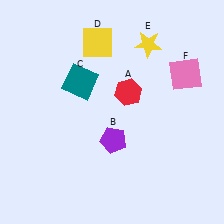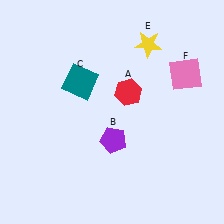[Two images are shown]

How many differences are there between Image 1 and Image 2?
There is 1 difference between the two images.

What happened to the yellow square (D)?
The yellow square (D) was removed in Image 2. It was in the top-left area of Image 1.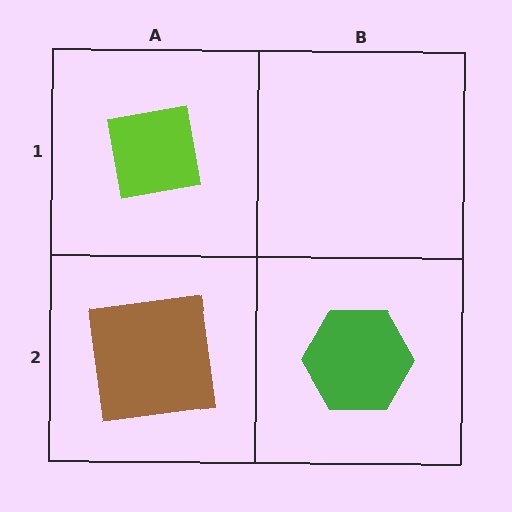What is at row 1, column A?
A lime square.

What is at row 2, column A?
A brown square.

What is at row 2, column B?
A green hexagon.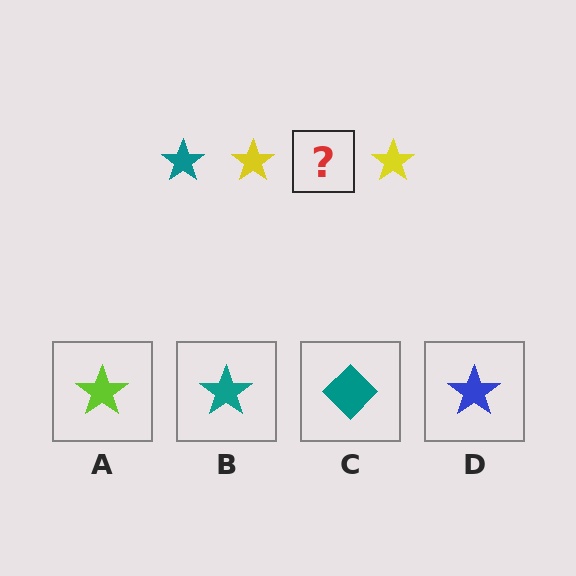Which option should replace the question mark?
Option B.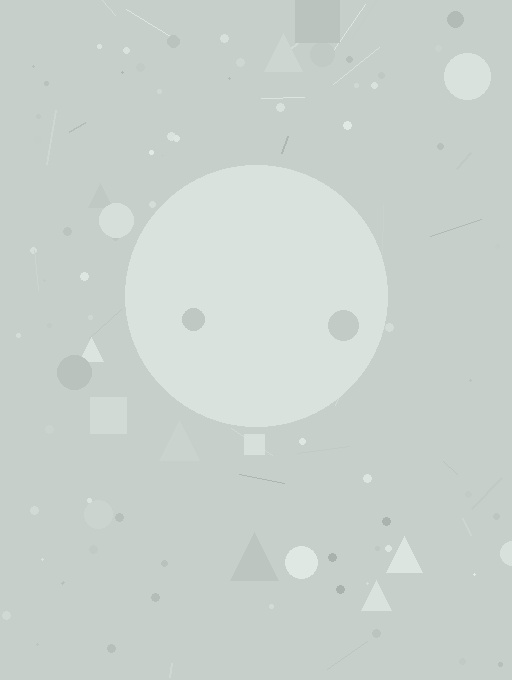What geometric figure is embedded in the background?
A circle is embedded in the background.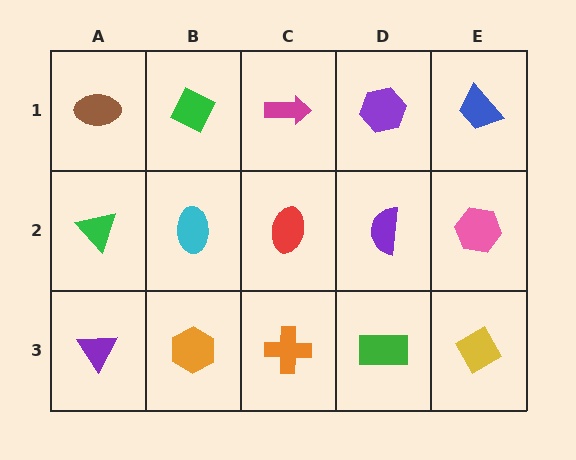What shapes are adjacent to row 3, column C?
A red ellipse (row 2, column C), an orange hexagon (row 3, column B), a green rectangle (row 3, column D).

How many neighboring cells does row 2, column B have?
4.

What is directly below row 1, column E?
A pink hexagon.